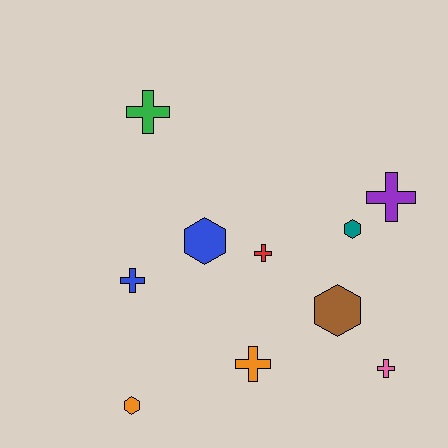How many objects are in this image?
There are 10 objects.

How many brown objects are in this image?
There is 1 brown object.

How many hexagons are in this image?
There are 4 hexagons.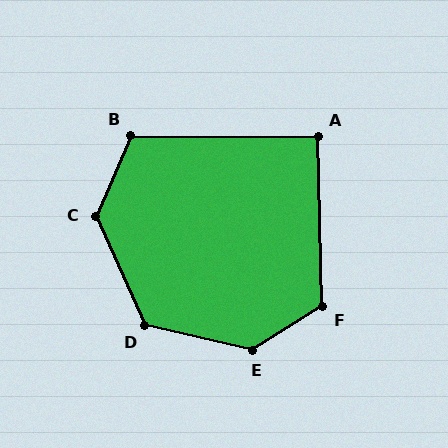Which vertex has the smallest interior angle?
A, at approximately 92 degrees.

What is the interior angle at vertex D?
Approximately 127 degrees (obtuse).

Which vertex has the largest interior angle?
E, at approximately 136 degrees.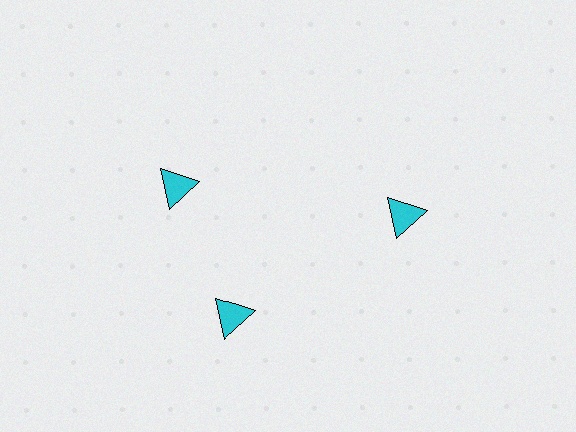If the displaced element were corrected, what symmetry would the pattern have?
It would have 3-fold rotational symmetry — the pattern would map onto itself every 120 degrees.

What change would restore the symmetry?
The symmetry would be restored by rotating it back into even spacing with its neighbors so that all 3 triangles sit at equal angles and equal distance from the center.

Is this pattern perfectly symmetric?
No. The 3 cyan triangles are arranged in a ring, but one element near the 11 o'clock position is rotated out of alignment along the ring, breaking the 3-fold rotational symmetry.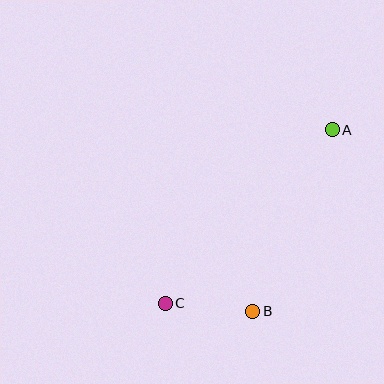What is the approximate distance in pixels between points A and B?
The distance between A and B is approximately 198 pixels.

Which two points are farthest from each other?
Points A and C are farthest from each other.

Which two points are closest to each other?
Points B and C are closest to each other.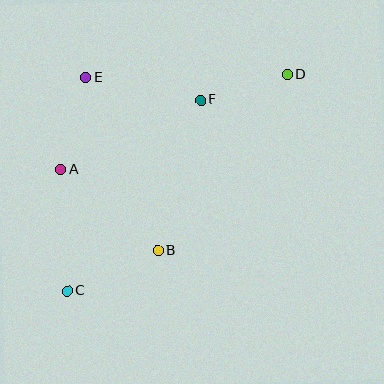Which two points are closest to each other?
Points D and F are closest to each other.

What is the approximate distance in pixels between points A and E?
The distance between A and E is approximately 96 pixels.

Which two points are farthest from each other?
Points C and D are farthest from each other.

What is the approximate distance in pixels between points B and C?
The distance between B and C is approximately 100 pixels.